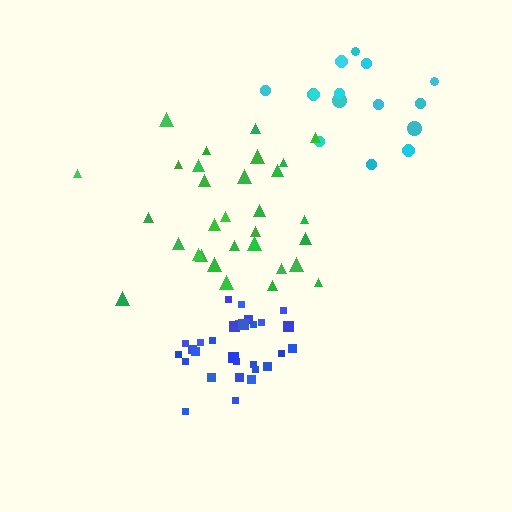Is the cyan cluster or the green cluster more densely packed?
Green.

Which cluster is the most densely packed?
Blue.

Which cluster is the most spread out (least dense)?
Cyan.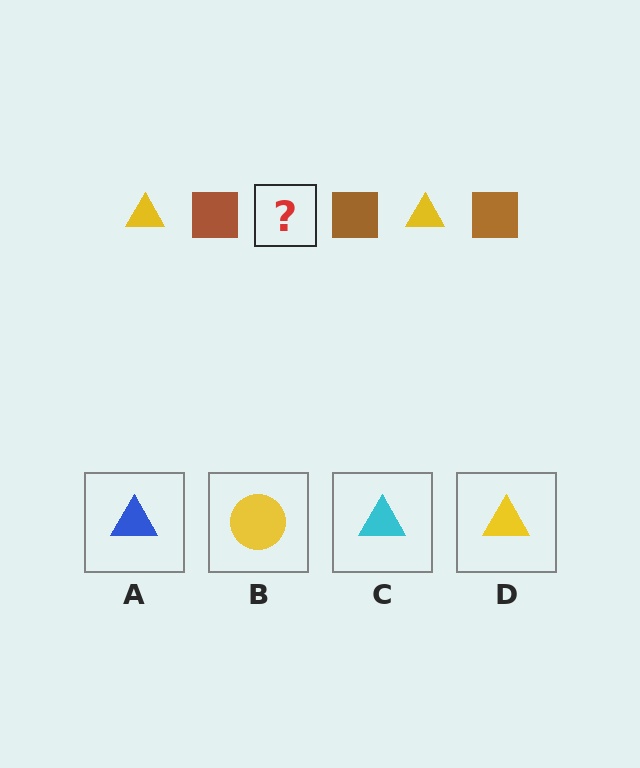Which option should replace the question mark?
Option D.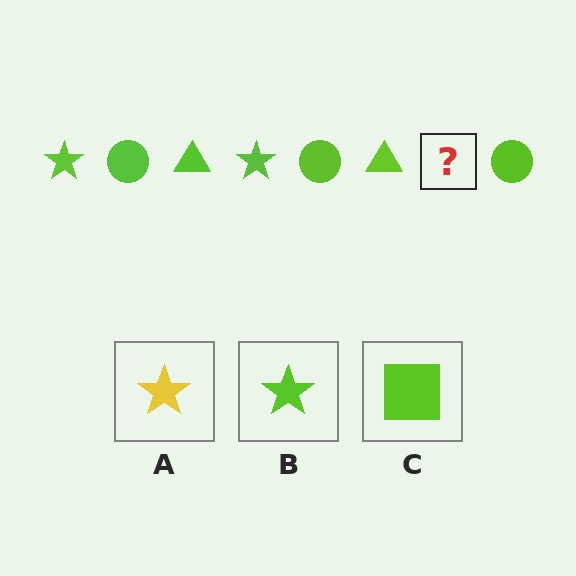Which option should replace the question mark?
Option B.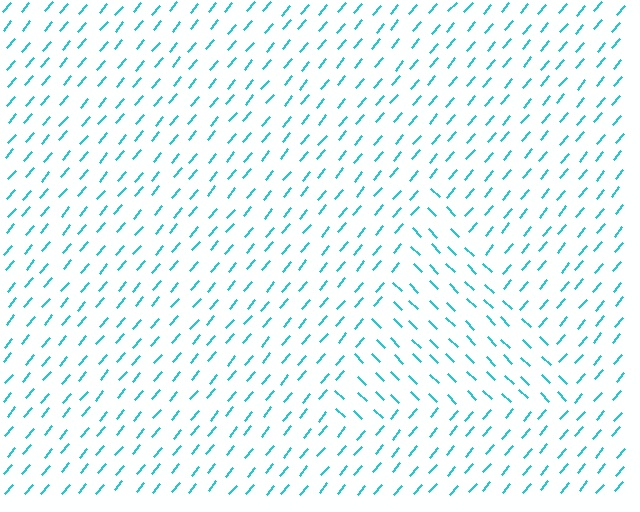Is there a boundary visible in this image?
Yes, there is a texture boundary formed by a change in line orientation.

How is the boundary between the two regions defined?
The boundary is defined purely by a change in line orientation (approximately 85 degrees difference). All lines are the same color and thickness.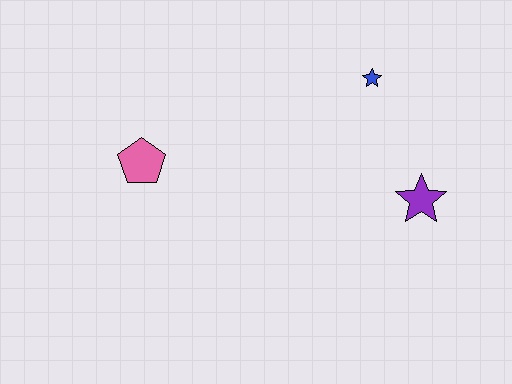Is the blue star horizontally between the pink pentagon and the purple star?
Yes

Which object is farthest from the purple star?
The pink pentagon is farthest from the purple star.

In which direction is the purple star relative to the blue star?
The purple star is below the blue star.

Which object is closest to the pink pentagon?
The blue star is closest to the pink pentagon.